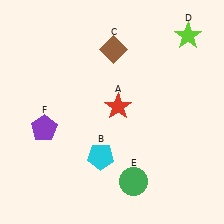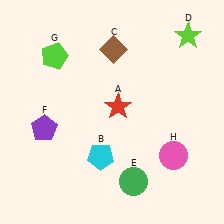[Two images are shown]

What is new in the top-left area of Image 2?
A lime pentagon (G) was added in the top-left area of Image 2.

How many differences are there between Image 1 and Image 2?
There are 2 differences between the two images.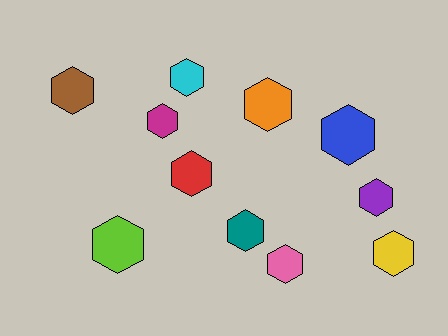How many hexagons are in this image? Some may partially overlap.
There are 11 hexagons.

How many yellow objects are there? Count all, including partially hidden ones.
There is 1 yellow object.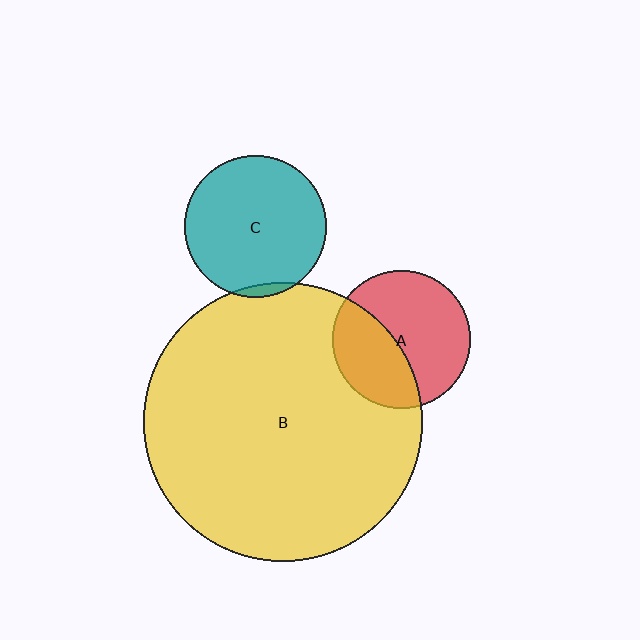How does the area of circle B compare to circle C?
Approximately 3.9 times.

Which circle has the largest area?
Circle B (yellow).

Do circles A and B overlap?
Yes.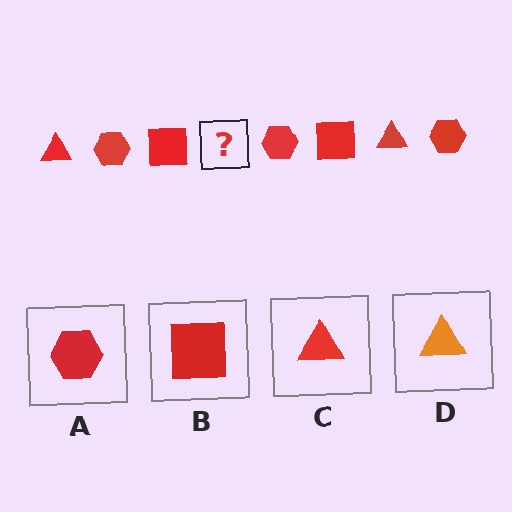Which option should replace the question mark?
Option C.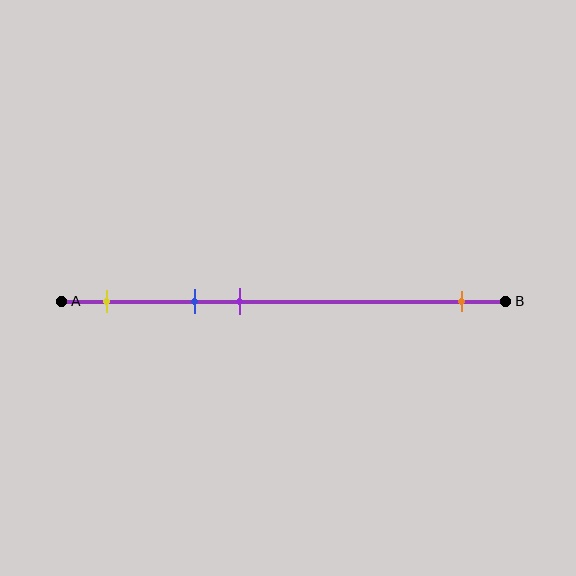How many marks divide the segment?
There are 4 marks dividing the segment.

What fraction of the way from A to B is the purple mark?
The purple mark is approximately 40% (0.4) of the way from A to B.